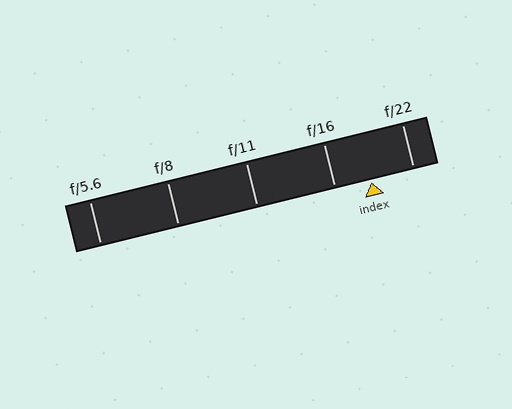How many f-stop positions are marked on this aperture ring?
There are 5 f-stop positions marked.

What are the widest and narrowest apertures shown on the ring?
The widest aperture shown is f/5.6 and the narrowest is f/22.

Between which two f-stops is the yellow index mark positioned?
The index mark is between f/16 and f/22.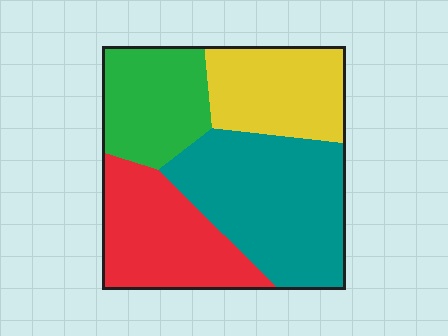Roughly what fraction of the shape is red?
Red covers 24% of the shape.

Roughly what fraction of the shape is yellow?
Yellow takes up about one fifth (1/5) of the shape.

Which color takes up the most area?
Teal, at roughly 35%.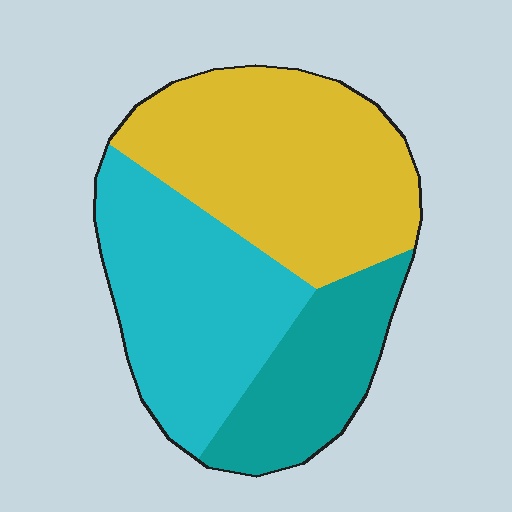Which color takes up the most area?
Yellow, at roughly 45%.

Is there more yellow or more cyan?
Yellow.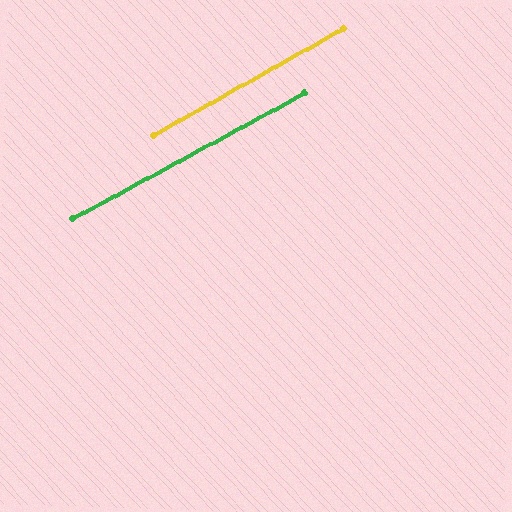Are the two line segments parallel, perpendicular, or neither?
Parallel — their directions differ by only 1.0°.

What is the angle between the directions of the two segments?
Approximately 1 degree.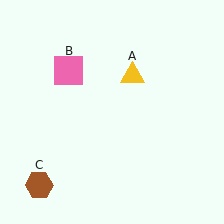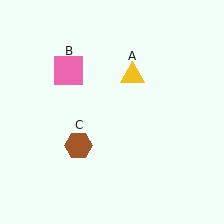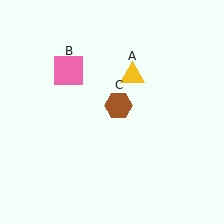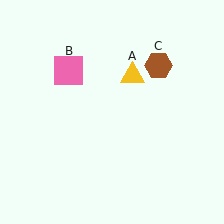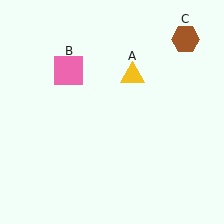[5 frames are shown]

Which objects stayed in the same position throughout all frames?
Yellow triangle (object A) and pink square (object B) remained stationary.